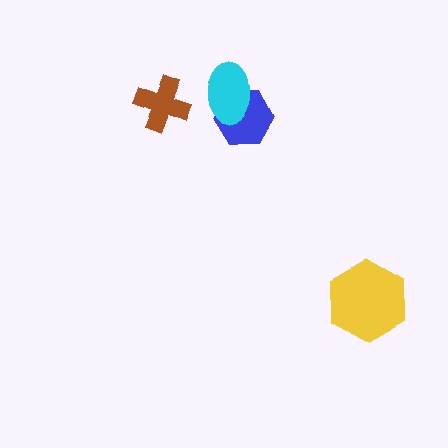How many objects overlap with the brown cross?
0 objects overlap with the brown cross.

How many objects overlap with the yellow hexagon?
0 objects overlap with the yellow hexagon.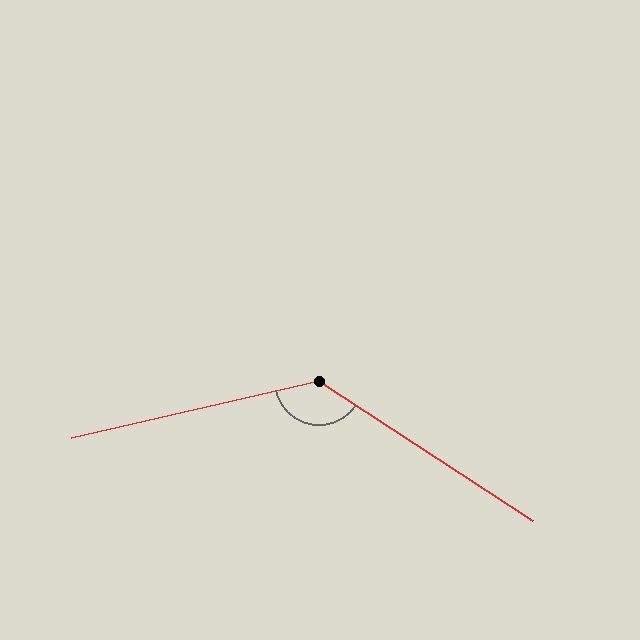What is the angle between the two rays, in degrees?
Approximately 134 degrees.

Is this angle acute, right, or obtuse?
It is obtuse.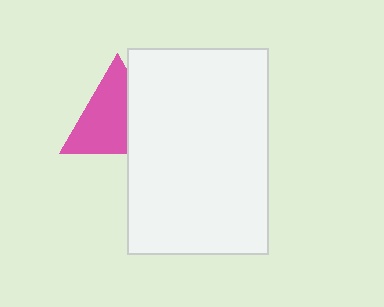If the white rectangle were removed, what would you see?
You would see the complete pink triangle.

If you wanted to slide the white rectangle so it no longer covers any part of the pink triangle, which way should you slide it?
Slide it right — that is the most direct way to separate the two shapes.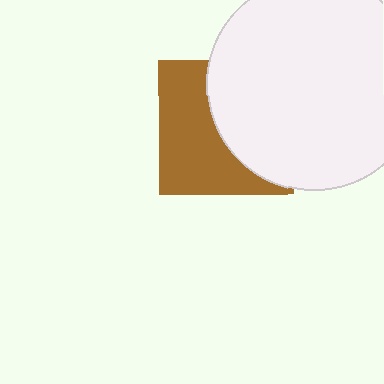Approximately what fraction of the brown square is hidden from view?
Roughly 49% of the brown square is hidden behind the white circle.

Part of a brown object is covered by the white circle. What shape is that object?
It is a square.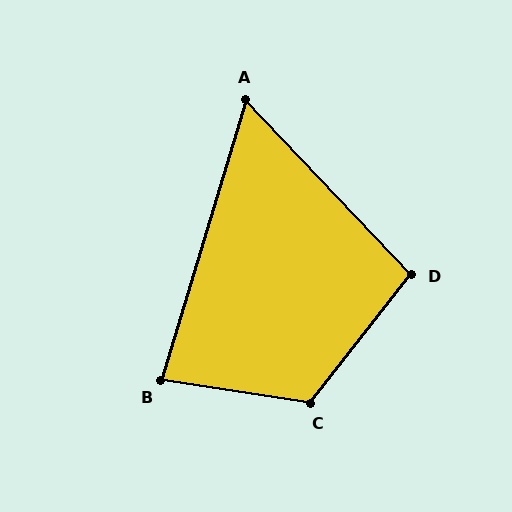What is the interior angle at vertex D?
Approximately 98 degrees (obtuse).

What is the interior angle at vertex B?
Approximately 82 degrees (acute).